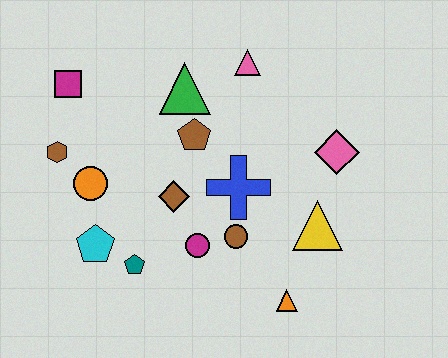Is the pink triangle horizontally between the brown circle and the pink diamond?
Yes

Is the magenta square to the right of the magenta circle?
No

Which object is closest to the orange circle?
The brown hexagon is closest to the orange circle.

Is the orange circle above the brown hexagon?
No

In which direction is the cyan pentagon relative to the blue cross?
The cyan pentagon is to the left of the blue cross.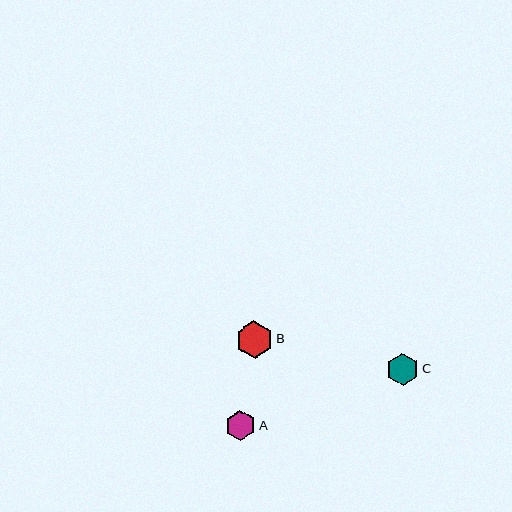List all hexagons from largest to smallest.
From largest to smallest: B, C, A.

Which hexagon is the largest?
Hexagon B is the largest with a size of approximately 37 pixels.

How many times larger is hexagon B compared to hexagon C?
Hexagon B is approximately 1.1 times the size of hexagon C.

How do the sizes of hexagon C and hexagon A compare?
Hexagon C and hexagon A are approximately the same size.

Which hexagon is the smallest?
Hexagon A is the smallest with a size of approximately 30 pixels.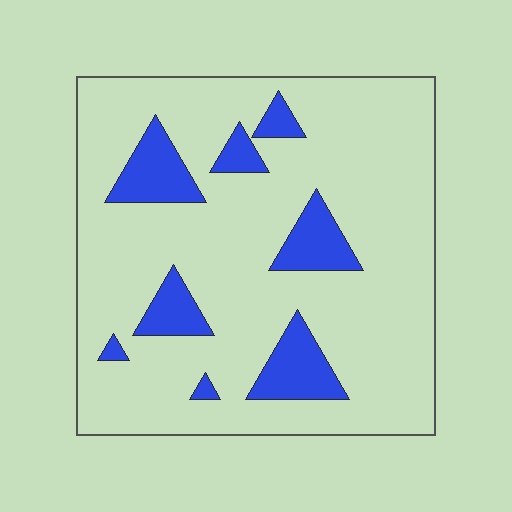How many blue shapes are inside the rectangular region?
8.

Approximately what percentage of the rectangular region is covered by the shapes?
Approximately 15%.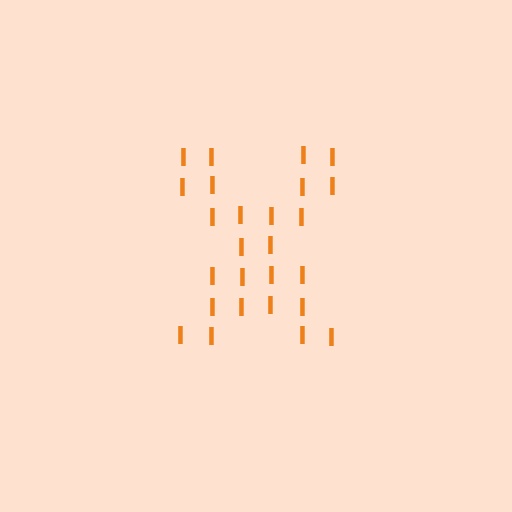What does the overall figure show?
The overall figure shows the letter X.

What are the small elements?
The small elements are letter I's.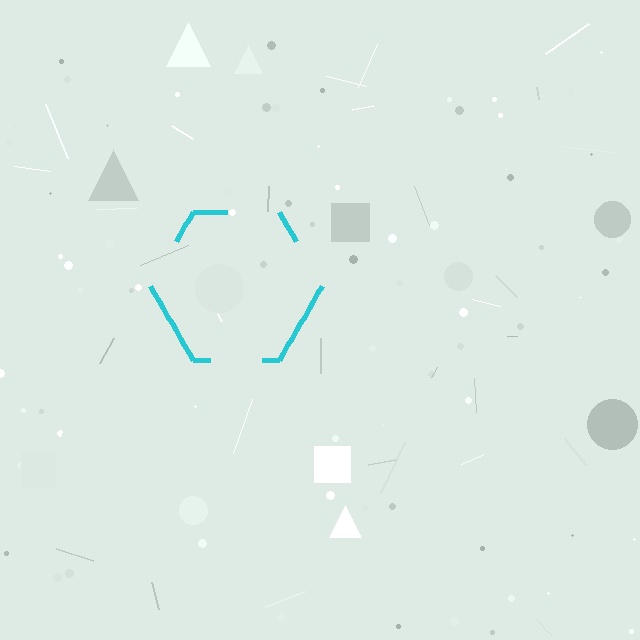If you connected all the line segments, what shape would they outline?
They would outline a hexagon.